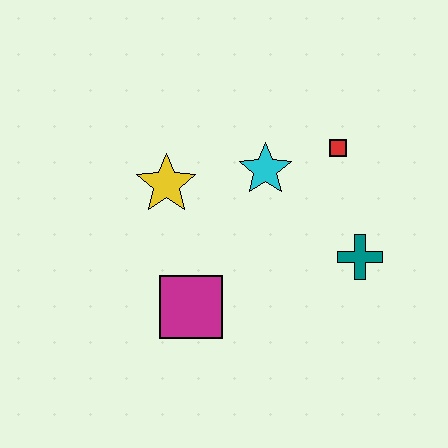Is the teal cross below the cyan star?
Yes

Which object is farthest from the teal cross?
The yellow star is farthest from the teal cross.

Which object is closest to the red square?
The cyan star is closest to the red square.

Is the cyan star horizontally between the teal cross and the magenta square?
Yes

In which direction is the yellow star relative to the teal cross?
The yellow star is to the left of the teal cross.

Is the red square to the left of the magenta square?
No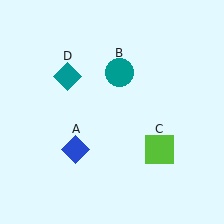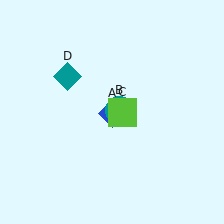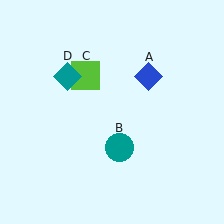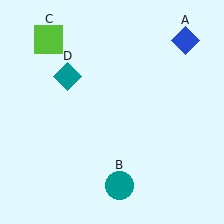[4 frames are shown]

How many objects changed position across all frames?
3 objects changed position: blue diamond (object A), teal circle (object B), lime square (object C).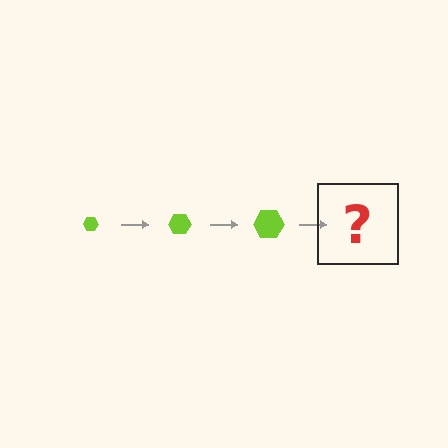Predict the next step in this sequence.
The next step is a lime hexagon, larger than the previous one.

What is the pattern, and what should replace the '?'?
The pattern is that the hexagon gets progressively larger each step. The '?' should be a lime hexagon, larger than the previous one.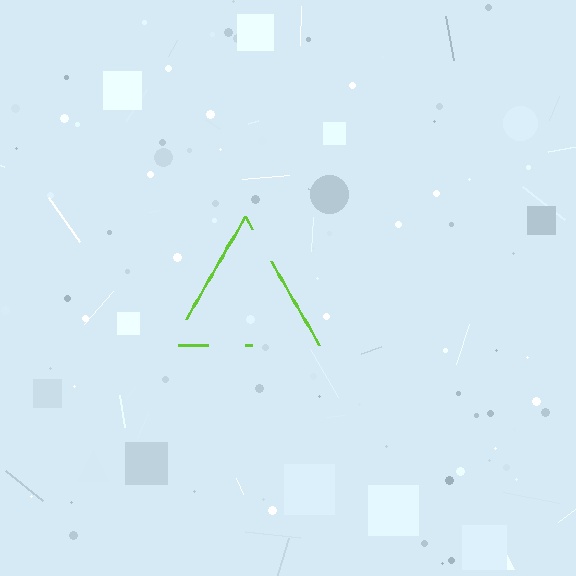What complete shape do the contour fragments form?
The contour fragments form a triangle.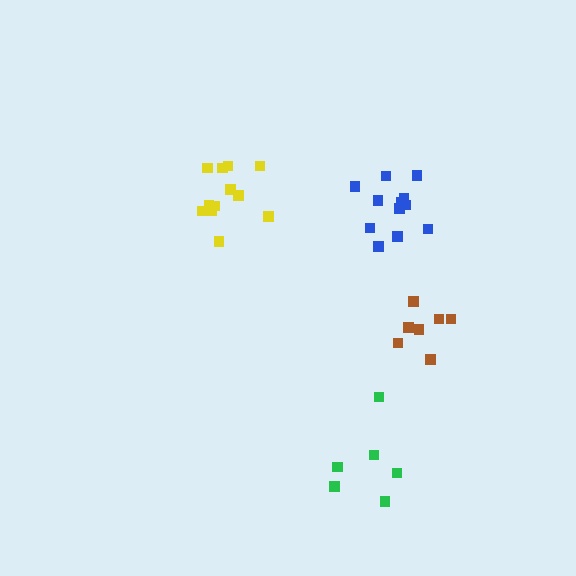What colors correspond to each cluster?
The clusters are colored: brown, yellow, blue, green.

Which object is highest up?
The yellow cluster is topmost.